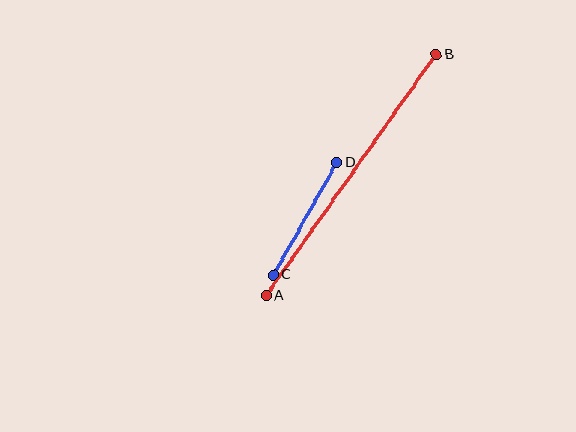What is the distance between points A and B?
The distance is approximately 295 pixels.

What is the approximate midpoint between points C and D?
The midpoint is at approximately (305, 219) pixels.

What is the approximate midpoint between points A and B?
The midpoint is at approximately (351, 175) pixels.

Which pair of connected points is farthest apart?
Points A and B are farthest apart.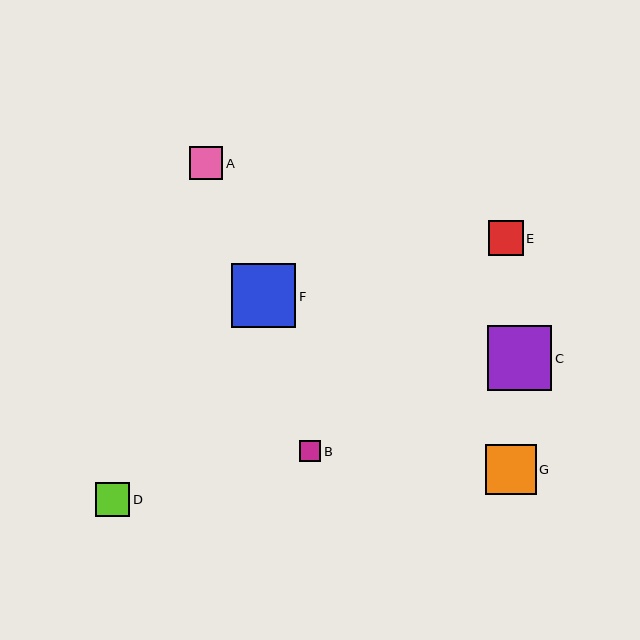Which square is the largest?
Square F is the largest with a size of approximately 65 pixels.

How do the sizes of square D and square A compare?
Square D and square A are approximately the same size.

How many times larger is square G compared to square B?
Square G is approximately 2.3 times the size of square B.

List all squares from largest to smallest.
From largest to smallest: F, C, G, E, D, A, B.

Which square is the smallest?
Square B is the smallest with a size of approximately 22 pixels.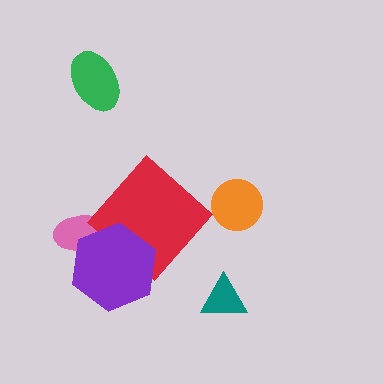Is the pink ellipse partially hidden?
Yes, it is partially covered by another shape.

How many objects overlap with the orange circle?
0 objects overlap with the orange circle.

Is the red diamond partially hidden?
Yes, it is partially covered by another shape.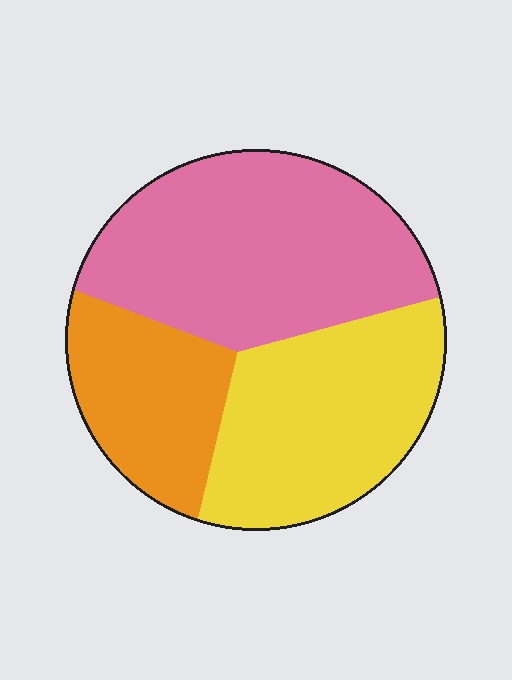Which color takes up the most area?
Pink, at roughly 45%.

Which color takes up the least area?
Orange, at roughly 20%.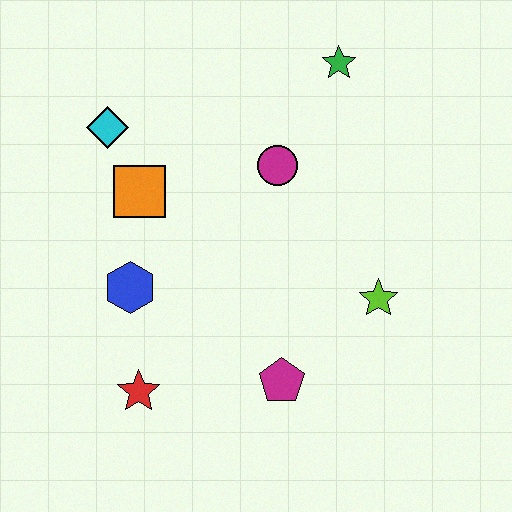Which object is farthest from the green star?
The red star is farthest from the green star.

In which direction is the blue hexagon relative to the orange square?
The blue hexagon is below the orange square.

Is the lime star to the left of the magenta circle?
No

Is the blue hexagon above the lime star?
Yes